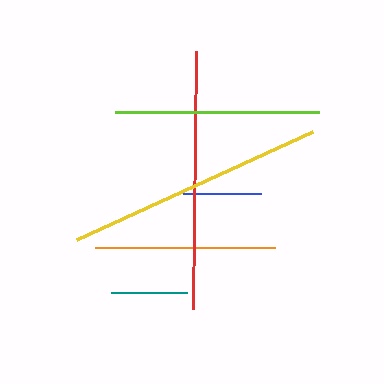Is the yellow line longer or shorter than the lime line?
The yellow line is longer than the lime line.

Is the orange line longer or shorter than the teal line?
The orange line is longer than the teal line.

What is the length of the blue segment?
The blue segment is approximately 78 pixels long.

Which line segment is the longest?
The yellow line is the longest at approximately 260 pixels.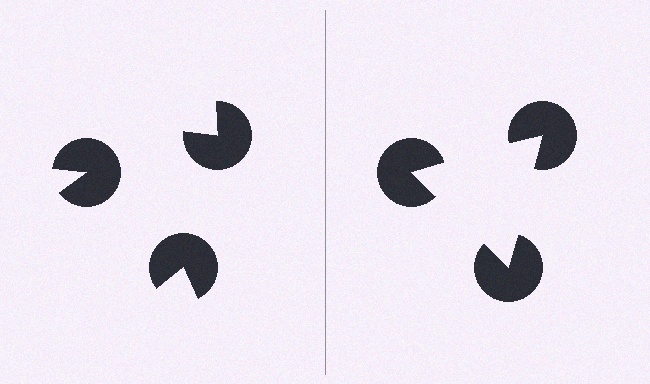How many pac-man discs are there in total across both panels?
6 — 3 on each side.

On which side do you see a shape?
An illusory triangle appears on the right side. On the left side the wedge cuts are rotated, so no coherent shape forms.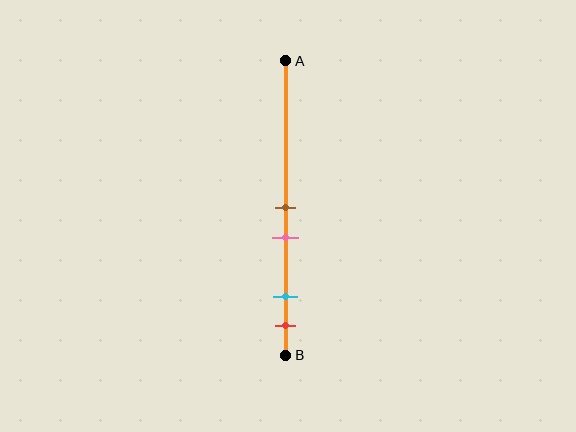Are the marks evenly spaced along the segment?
No, the marks are not evenly spaced.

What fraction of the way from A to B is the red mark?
The red mark is approximately 90% (0.9) of the way from A to B.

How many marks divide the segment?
There are 4 marks dividing the segment.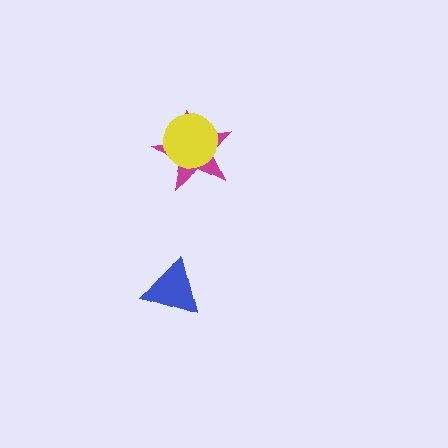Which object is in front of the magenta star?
The yellow circle is in front of the magenta star.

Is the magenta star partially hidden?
Yes, it is partially covered by another shape.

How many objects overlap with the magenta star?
1 object overlaps with the magenta star.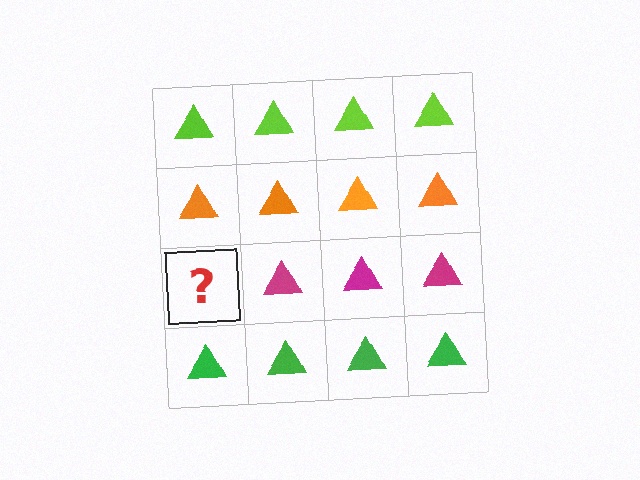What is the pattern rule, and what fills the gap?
The rule is that each row has a consistent color. The gap should be filled with a magenta triangle.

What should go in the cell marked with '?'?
The missing cell should contain a magenta triangle.